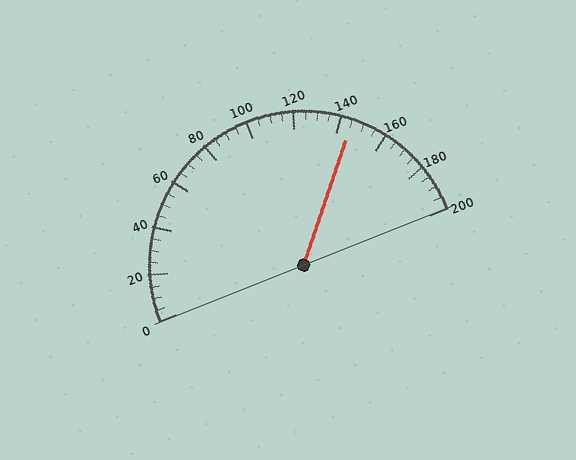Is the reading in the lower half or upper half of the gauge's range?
The reading is in the upper half of the range (0 to 200).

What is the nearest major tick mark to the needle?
The nearest major tick mark is 140.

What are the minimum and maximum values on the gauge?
The gauge ranges from 0 to 200.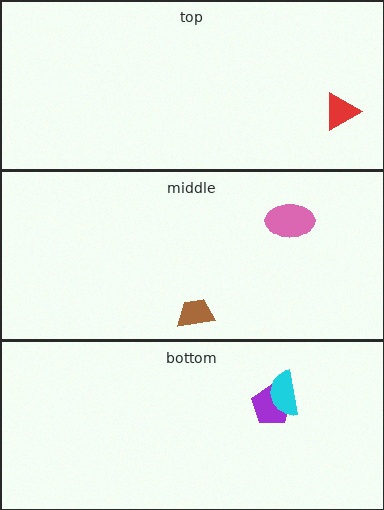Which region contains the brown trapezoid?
The middle region.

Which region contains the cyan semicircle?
The bottom region.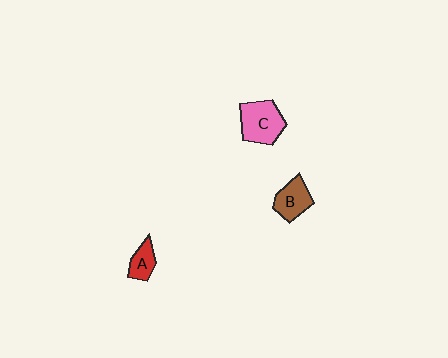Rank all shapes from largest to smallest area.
From largest to smallest: C (pink), B (brown), A (red).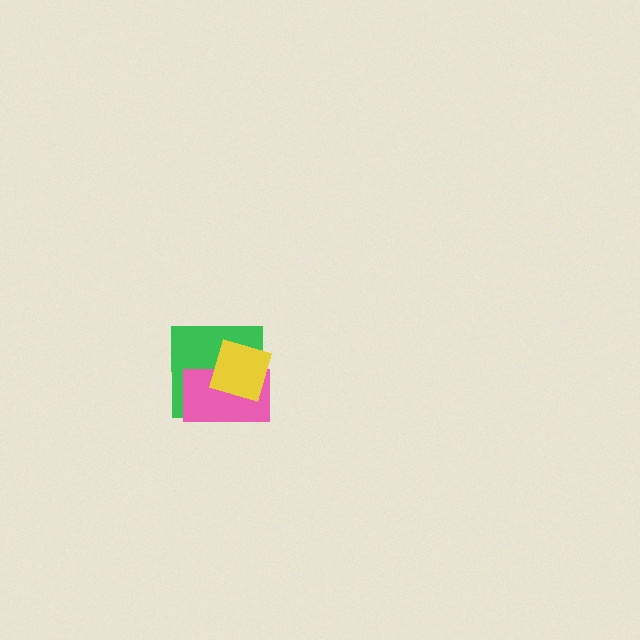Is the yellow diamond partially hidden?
No, no other shape covers it.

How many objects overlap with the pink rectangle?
2 objects overlap with the pink rectangle.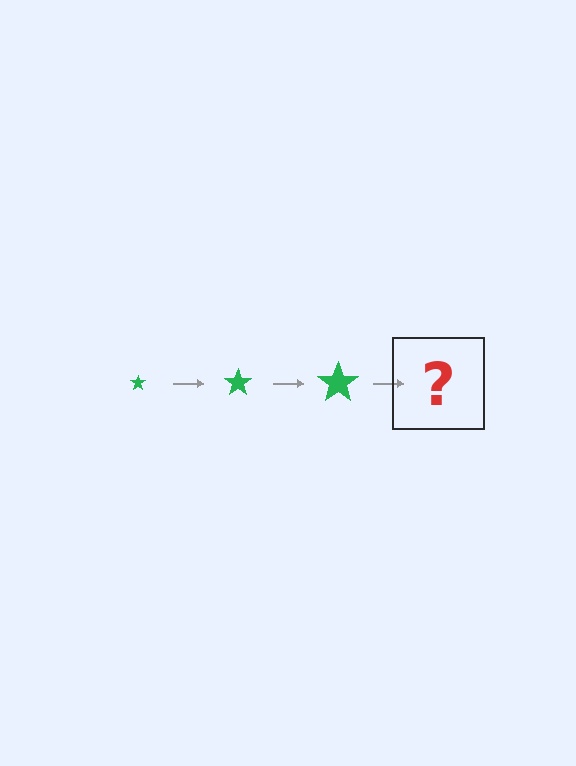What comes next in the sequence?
The next element should be a green star, larger than the previous one.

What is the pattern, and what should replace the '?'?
The pattern is that the star gets progressively larger each step. The '?' should be a green star, larger than the previous one.